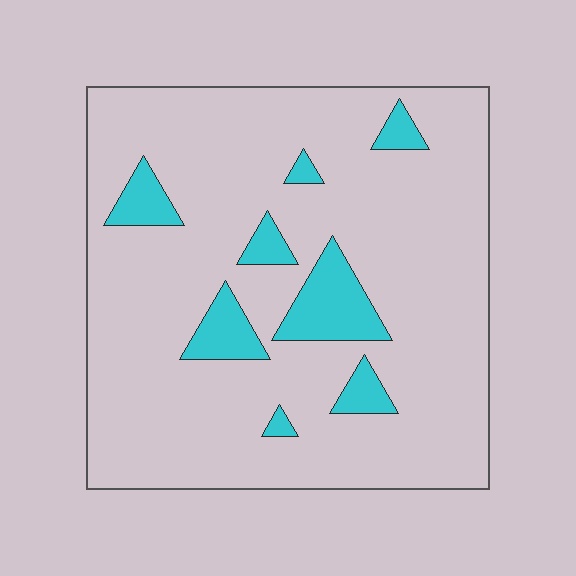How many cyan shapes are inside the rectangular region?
8.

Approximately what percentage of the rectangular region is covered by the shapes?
Approximately 10%.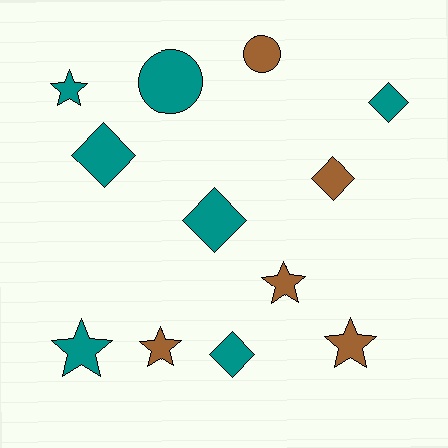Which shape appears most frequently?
Diamond, with 5 objects.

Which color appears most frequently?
Teal, with 7 objects.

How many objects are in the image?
There are 12 objects.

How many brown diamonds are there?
There is 1 brown diamond.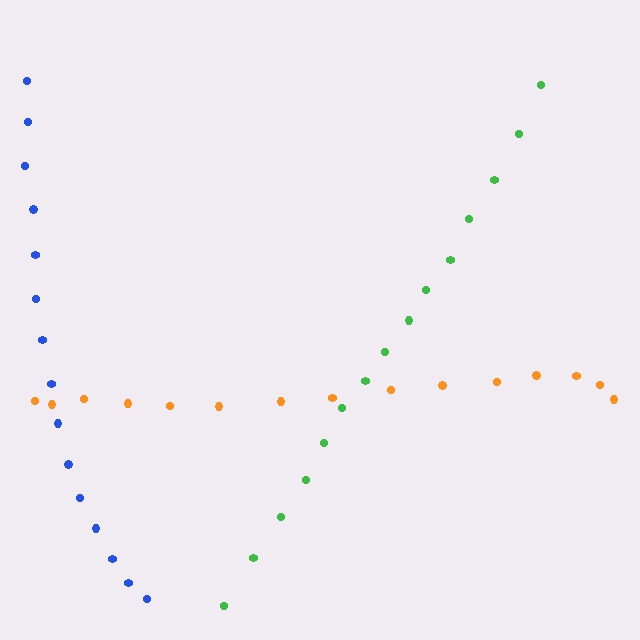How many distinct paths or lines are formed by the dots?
There are 3 distinct paths.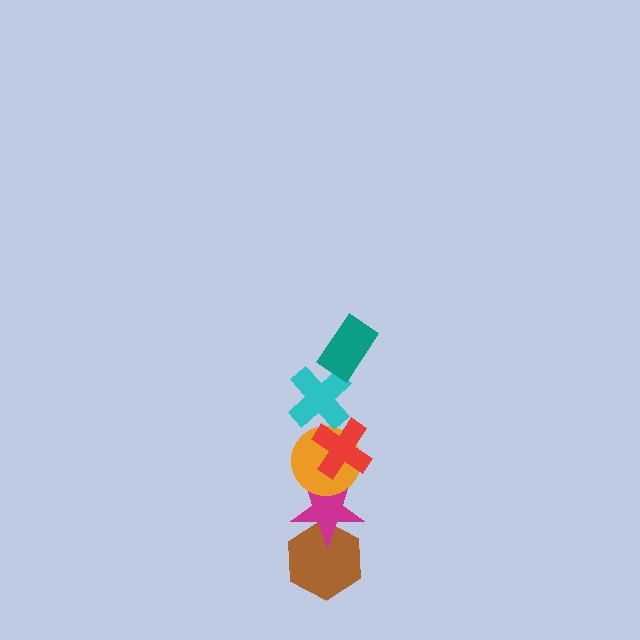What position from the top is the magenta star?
The magenta star is 5th from the top.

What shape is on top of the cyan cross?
The teal rectangle is on top of the cyan cross.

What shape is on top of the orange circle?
The red cross is on top of the orange circle.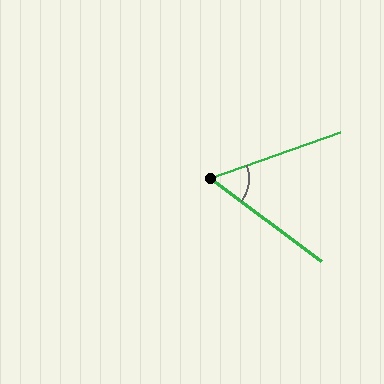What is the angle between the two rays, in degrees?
Approximately 56 degrees.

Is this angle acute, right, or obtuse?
It is acute.